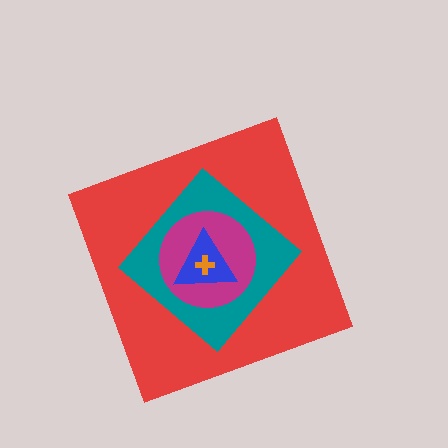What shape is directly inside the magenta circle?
The blue triangle.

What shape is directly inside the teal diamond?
The magenta circle.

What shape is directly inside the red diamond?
The teal diamond.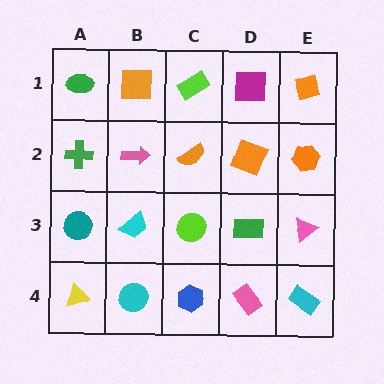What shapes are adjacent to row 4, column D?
A green rectangle (row 3, column D), a blue hexagon (row 4, column C), a cyan rectangle (row 4, column E).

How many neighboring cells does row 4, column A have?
2.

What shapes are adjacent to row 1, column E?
An orange hexagon (row 2, column E), a magenta square (row 1, column D).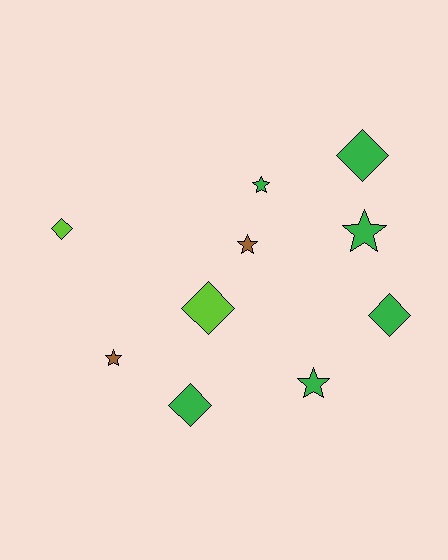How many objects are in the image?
There are 10 objects.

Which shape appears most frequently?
Diamond, with 5 objects.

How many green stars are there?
There are 3 green stars.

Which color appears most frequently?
Green, with 6 objects.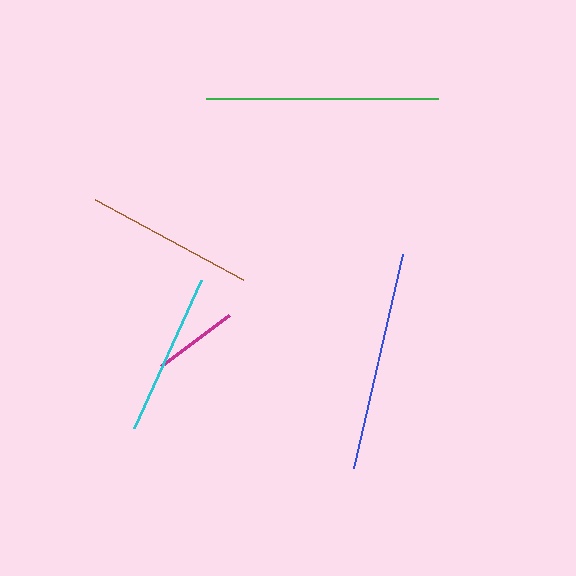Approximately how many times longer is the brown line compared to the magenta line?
The brown line is approximately 2.0 times the length of the magenta line.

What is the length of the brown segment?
The brown segment is approximately 169 pixels long.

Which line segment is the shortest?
The magenta line is the shortest at approximately 85 pixels.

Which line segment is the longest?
The green line is the longest at approximately 232 pixels.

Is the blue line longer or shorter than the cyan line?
The blue line is longer than the cyan line.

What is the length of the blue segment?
The blue segment is approximately 220 pixels long.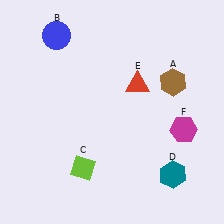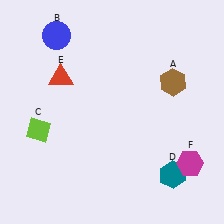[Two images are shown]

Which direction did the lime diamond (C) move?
The lime diamond (C) moved left.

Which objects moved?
The objects that moved are: the lime diamond (C), the red triangle (E), the magenta hexagon (F).